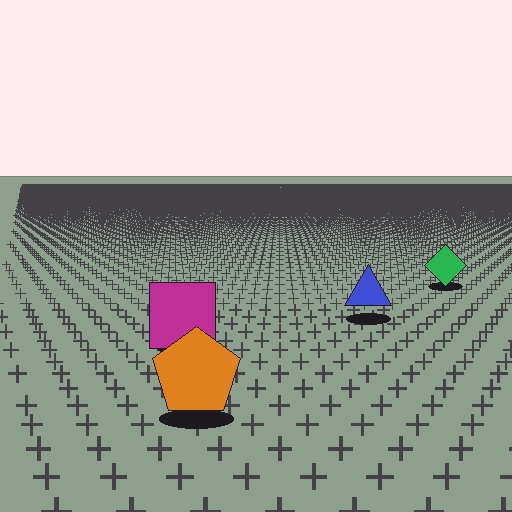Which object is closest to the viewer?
The orange pentagon is closest. The texture marks near it are larger and more spread out.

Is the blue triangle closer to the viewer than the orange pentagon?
No. The orange pentagon is closer — you can tell from the texture gradient: the ground texture is coarser near it.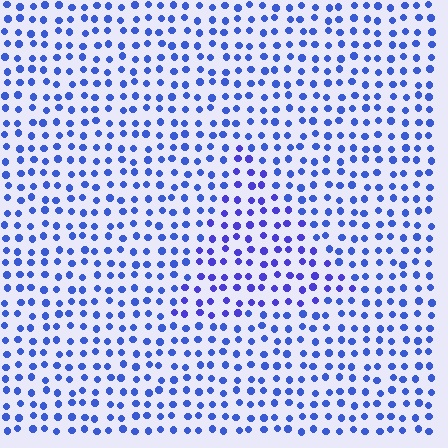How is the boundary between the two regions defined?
The boundary is defined purely by a slight shift in hue (about 19 degrees). Spacing, size, and orientation are identical on both sides.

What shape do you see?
I see a triangle.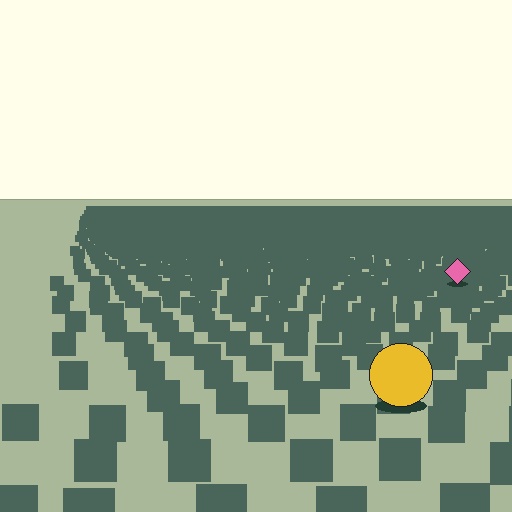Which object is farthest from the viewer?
The pink diamond is farthest from the viewer. It appears smaller and the ground texture around it is denser.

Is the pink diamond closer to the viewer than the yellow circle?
No. The yellow circle is closer — you can tell from the texture gradient: the ground texture is coarser near it.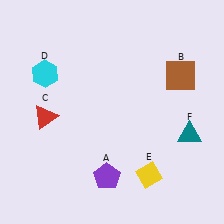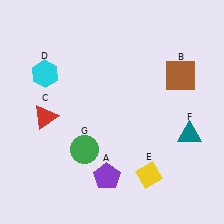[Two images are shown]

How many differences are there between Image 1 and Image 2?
There is 1 difference between the two images.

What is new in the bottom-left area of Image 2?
A green circle (G) was added in the bottom-left area of Image 2.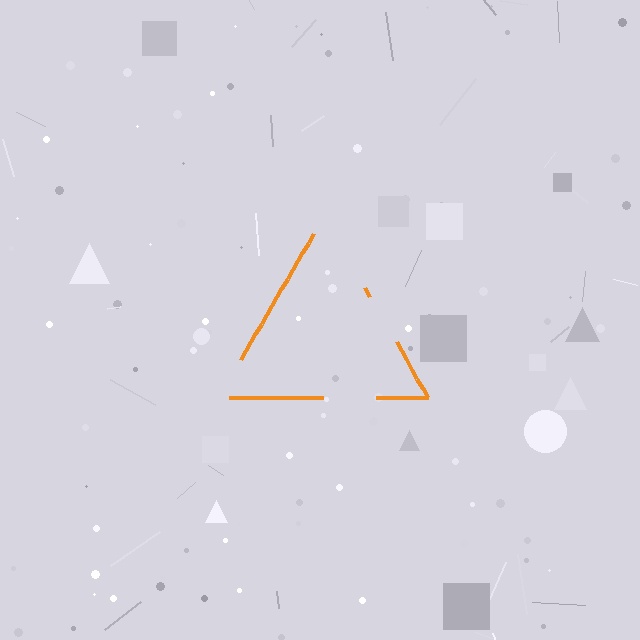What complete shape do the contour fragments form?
The contour fragments form a triangle.